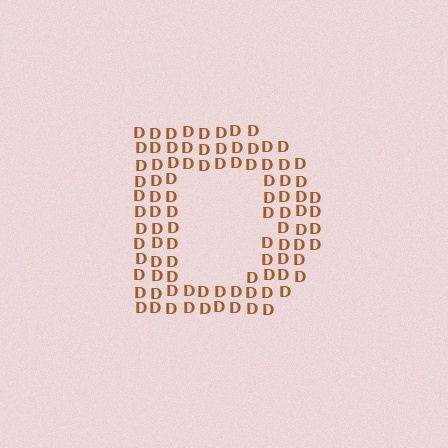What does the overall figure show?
The overall figure shows the letter D.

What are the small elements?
The small elements are letter D's.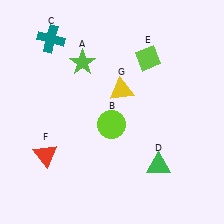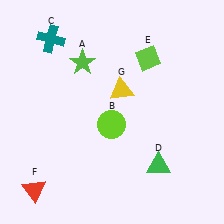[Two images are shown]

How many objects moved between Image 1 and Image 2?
1 object moved between the two images.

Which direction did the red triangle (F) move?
The red triangle (F) moved down.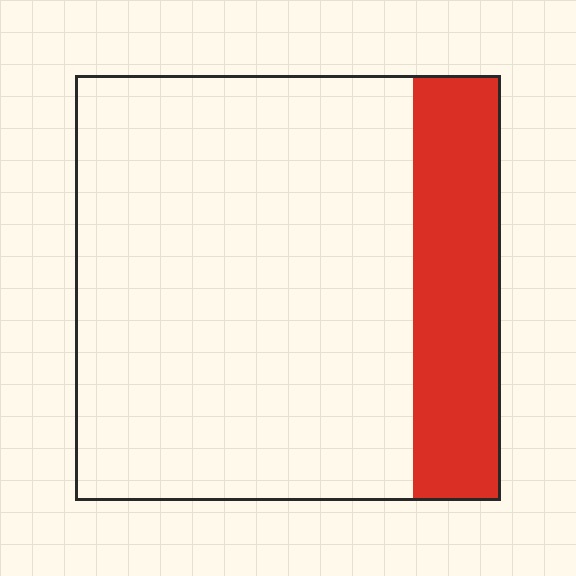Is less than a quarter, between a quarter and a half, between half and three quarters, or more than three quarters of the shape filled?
Less than a quarter.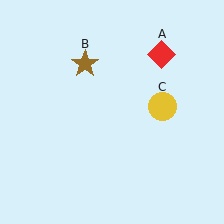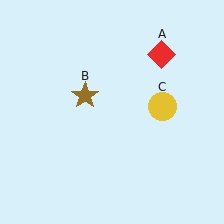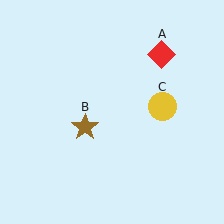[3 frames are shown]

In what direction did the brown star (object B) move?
The brown star (object B) moved down.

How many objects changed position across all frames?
1 object changed position: brown star (object B).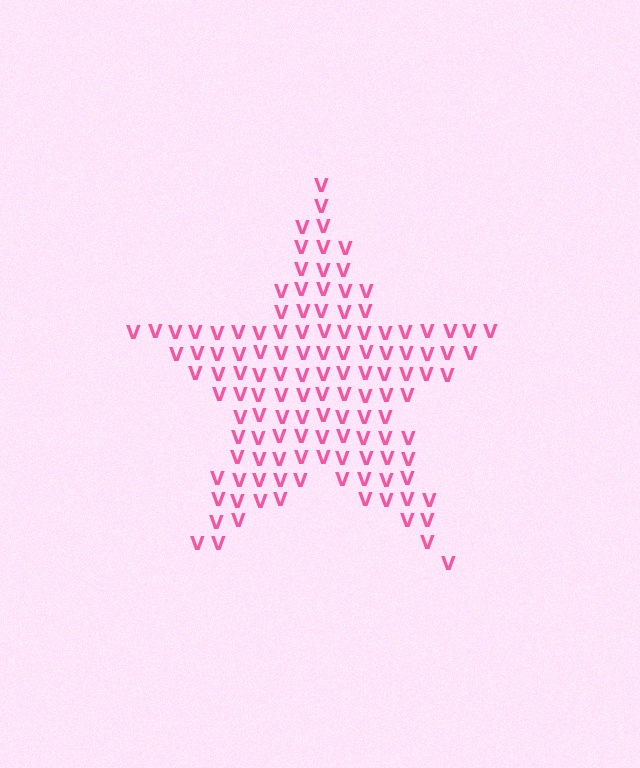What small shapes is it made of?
It is made of small letter V's.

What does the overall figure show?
The overall figure shows a star.